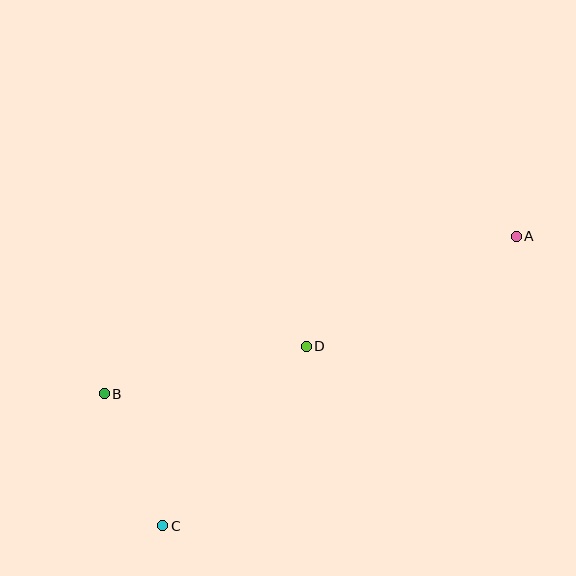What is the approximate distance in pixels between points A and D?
The distance between A and D is approximately 237 pixels.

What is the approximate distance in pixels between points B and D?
The distance between B and D is approximately 207 pixels.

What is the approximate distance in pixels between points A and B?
The distance between A and B is approximately 441 pixels.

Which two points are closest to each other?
Points B and C are closest to each other.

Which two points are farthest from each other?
Points A and C are farthest from each other.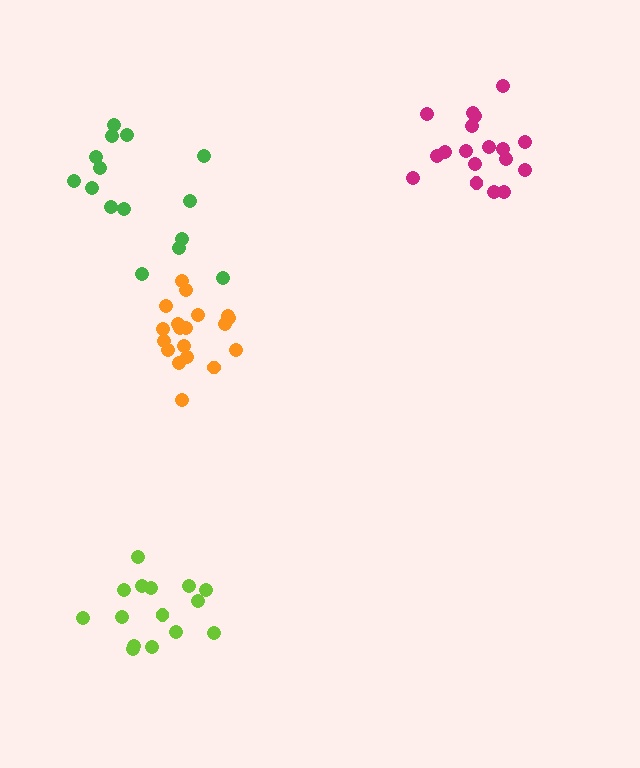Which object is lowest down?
The lime cluster is bottommost.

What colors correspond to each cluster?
The clusters are colored: orange, magenta, lime, green.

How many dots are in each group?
Group 1: 19 dots, Group 2: 18 dots, Group 3: 15 dots, Group 4: 15 dots (67 total).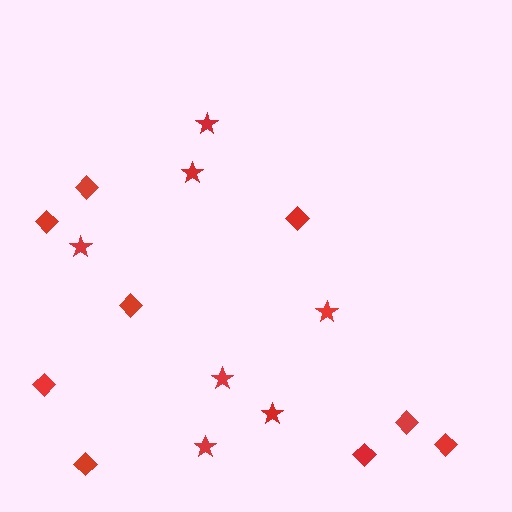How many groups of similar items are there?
There are 2 groups: one group of stars (7) and one group of diamonds (9).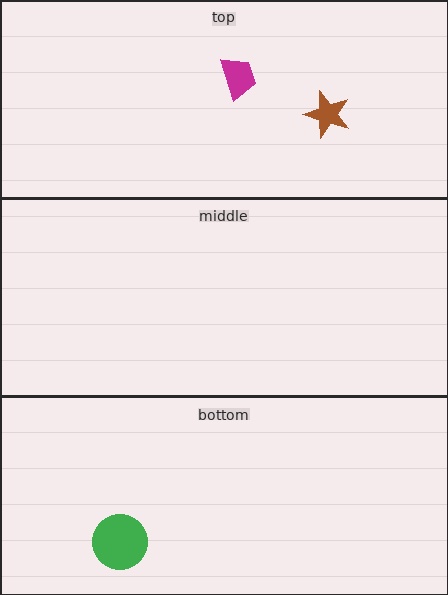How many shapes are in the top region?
2.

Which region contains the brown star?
The top region.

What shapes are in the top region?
The magenta trapezoid, the brown star.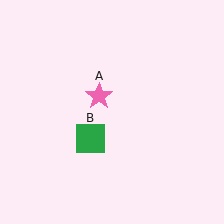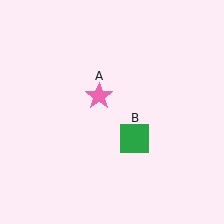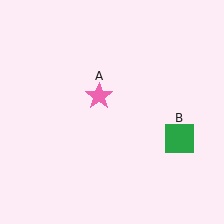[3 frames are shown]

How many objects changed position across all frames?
1 object changed position: green square (object B).